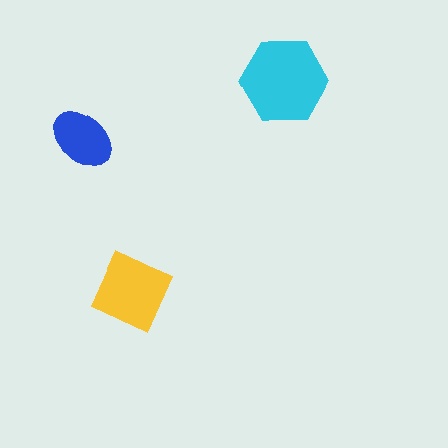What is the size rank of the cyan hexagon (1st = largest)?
1st.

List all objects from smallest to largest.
The blue ellipse, the yellow diamond, the cyan hexagon.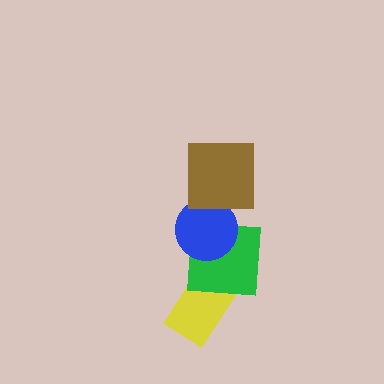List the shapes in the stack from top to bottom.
From top to bottom: the brown square, the blue circle, the green square, the yellow rectangle.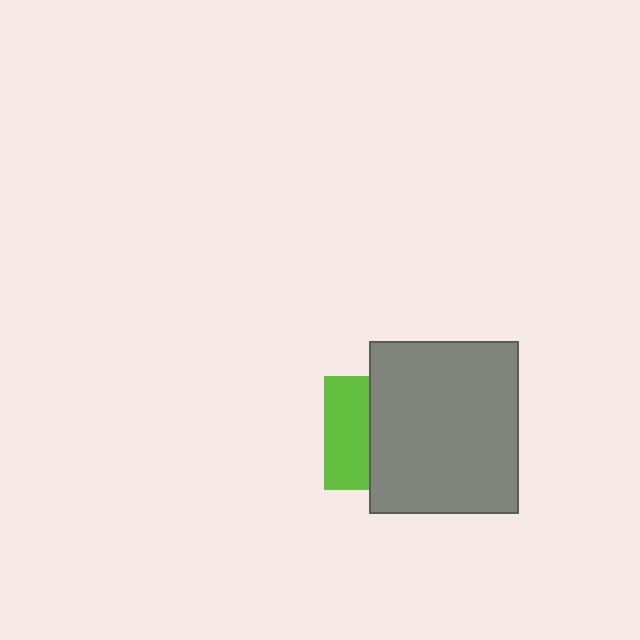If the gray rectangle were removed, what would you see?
You would see the complete lime square.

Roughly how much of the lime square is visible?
A small part of it is visible (roughly 40%).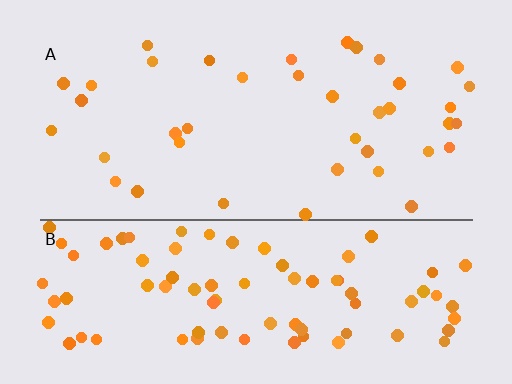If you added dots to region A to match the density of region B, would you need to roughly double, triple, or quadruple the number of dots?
Approximately double.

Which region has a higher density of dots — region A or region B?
B (the bottom).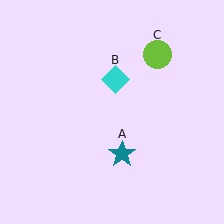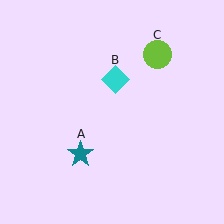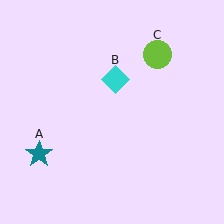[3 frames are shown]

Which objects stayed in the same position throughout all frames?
Cyan diamond (object B) and lime circle (object C) remained stationary.